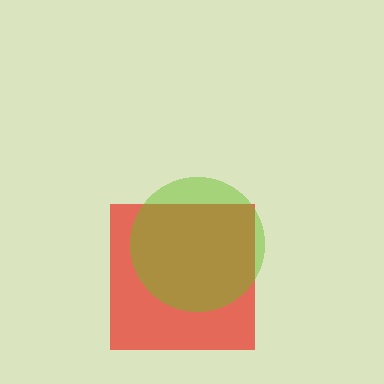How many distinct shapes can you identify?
There are 2 distinct shapes: a red square, a lime circle.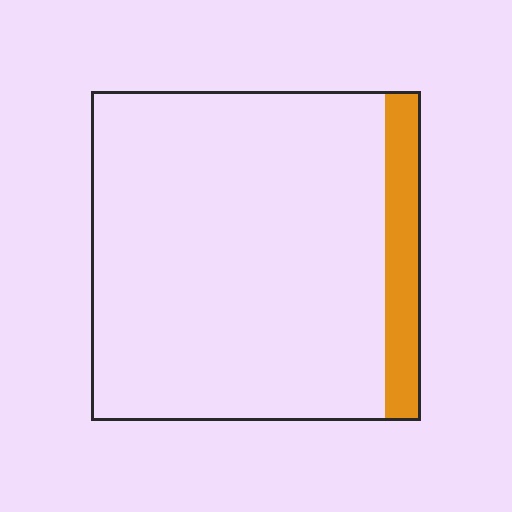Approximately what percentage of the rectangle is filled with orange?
Approximately 10%.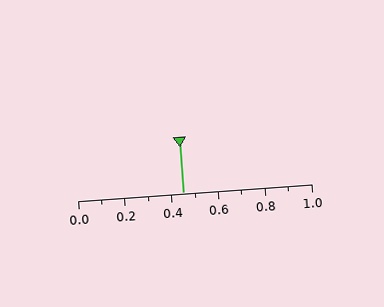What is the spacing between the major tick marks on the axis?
The major ticks are spaced 0.2 apart.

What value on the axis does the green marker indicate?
The marker indicates approximately 0.45.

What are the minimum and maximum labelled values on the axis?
The axis runs from 0.0 to 1.0.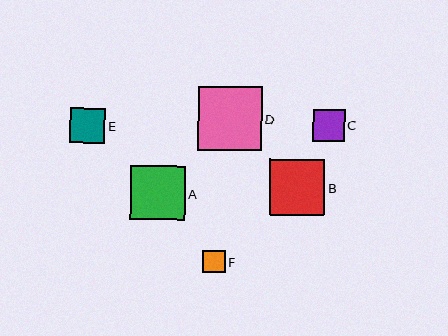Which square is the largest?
Square D is the largest with a size of approximately 64 pixels.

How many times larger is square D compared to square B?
Square D is approximately 1.1 times the size of square B.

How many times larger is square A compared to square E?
Square A is approximately 1.6 times the size of square E.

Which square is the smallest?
Square F is the smallest with a size of approximately 22 pixels.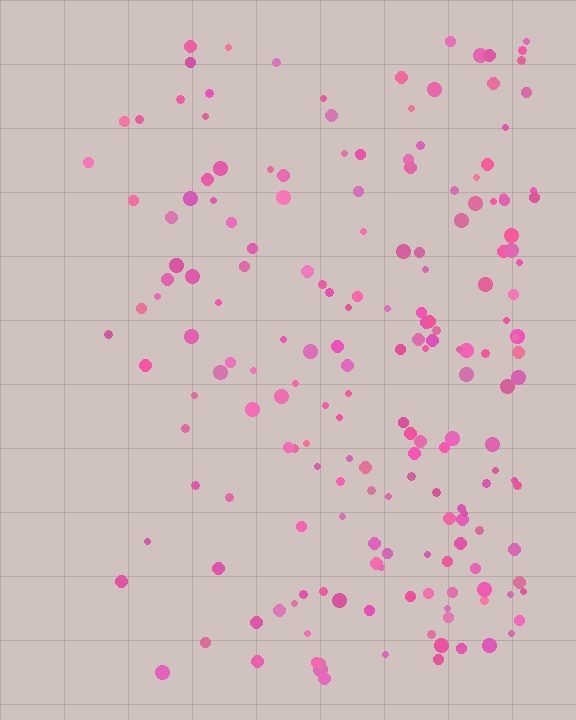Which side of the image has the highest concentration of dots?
The right.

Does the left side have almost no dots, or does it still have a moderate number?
Still a moderate number, just noticeably fewer than the right.